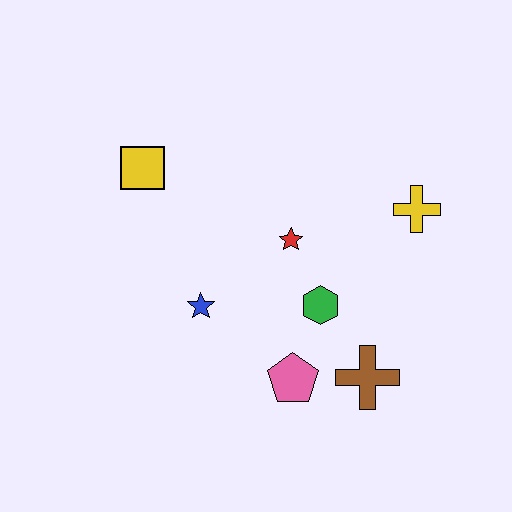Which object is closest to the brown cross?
The pink pentagon is closest to the brown cross.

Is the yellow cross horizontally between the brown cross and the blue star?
No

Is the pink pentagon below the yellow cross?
Yes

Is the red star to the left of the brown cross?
Yes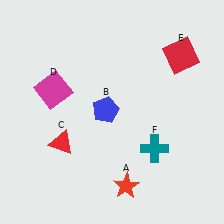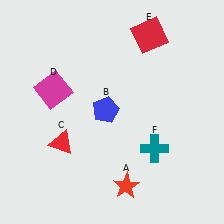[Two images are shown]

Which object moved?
The red square (E) moved left.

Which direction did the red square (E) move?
The red square (E) moved left.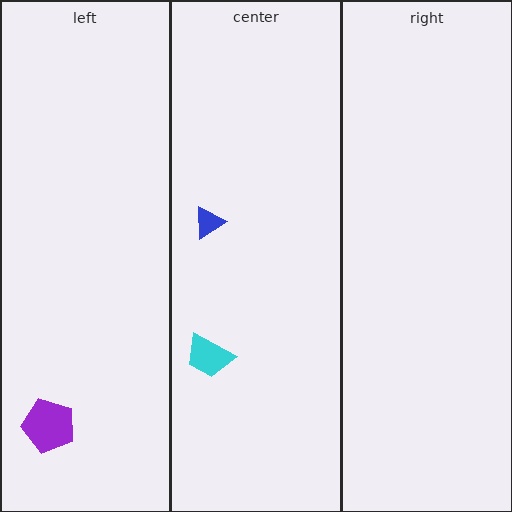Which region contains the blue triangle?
The center region.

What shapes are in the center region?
The blue triangle, the cyan trapezoid.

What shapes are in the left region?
The purple pentagon.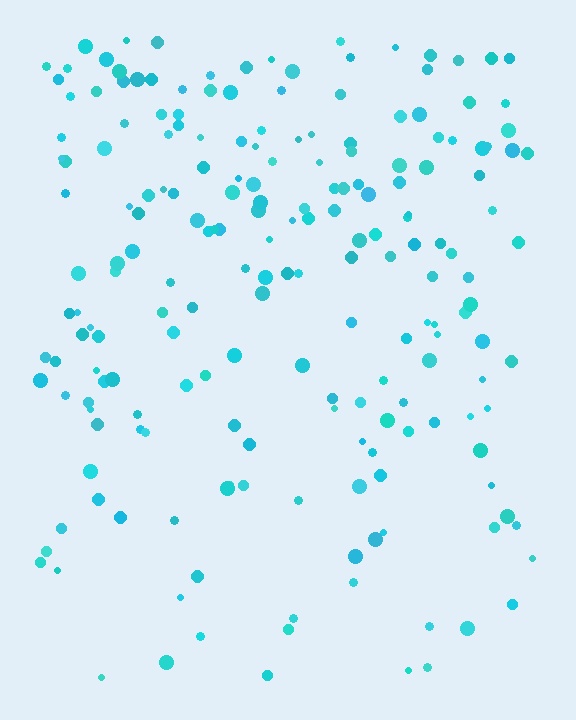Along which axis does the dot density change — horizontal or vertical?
Vertical.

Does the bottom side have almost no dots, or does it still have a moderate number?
Still a moderate number, just noticeably fewer than the top.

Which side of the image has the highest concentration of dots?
The top.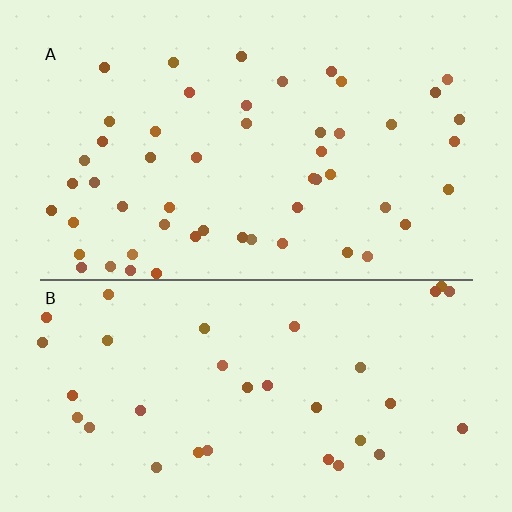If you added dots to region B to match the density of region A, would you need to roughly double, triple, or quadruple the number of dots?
Approximately double.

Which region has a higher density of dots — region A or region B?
A (the top).